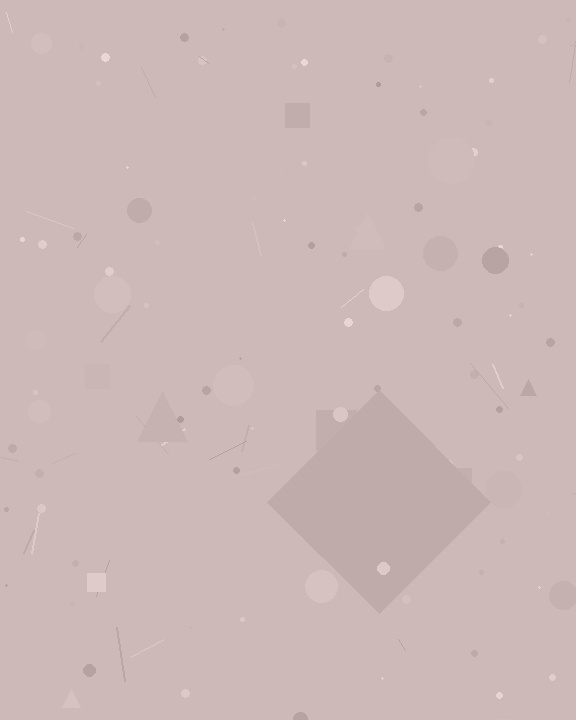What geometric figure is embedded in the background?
A diamond is embedded in the background.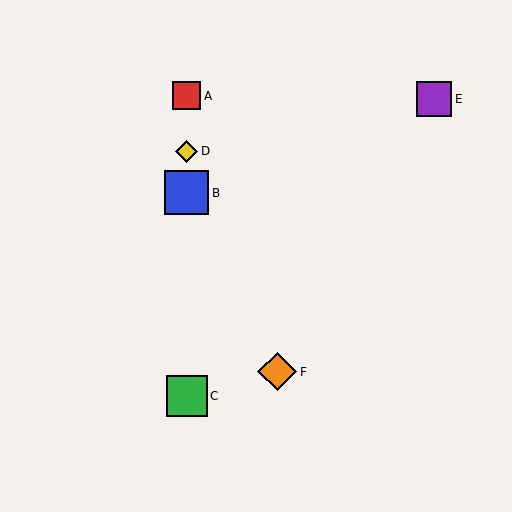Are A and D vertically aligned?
Yes, both are at x≈187.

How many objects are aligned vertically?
4 objects (A, B, C, D) are aligned vertically.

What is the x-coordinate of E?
Object E is at x≈434.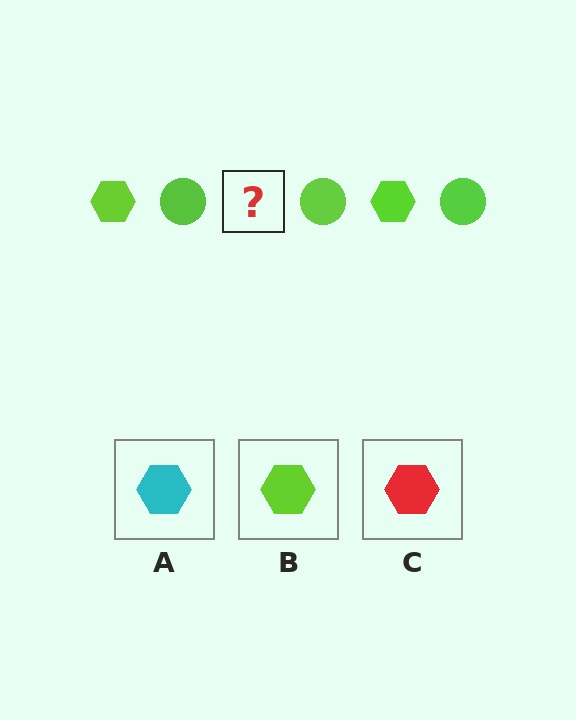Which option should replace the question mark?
Option B.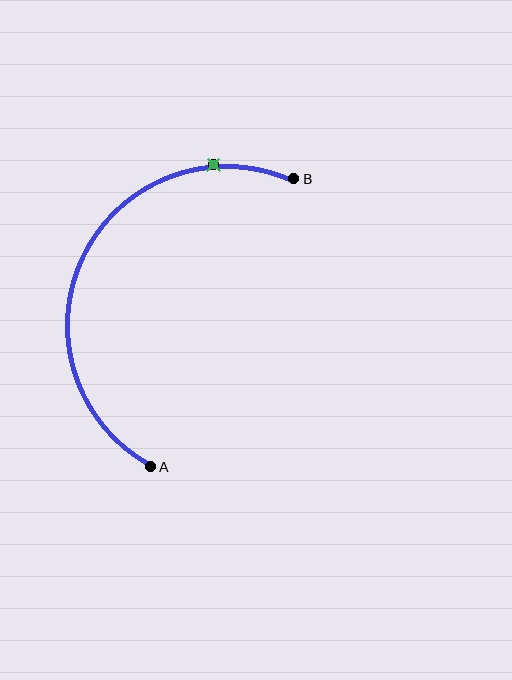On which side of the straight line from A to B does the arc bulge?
The arc bulges to the left of the straight line connecting A and B.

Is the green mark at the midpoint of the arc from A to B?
No. The green mark lies on the arc but is closer to endpoint B. The arc midpoint would be at the point on the curve equidistant along the arc from both A and B.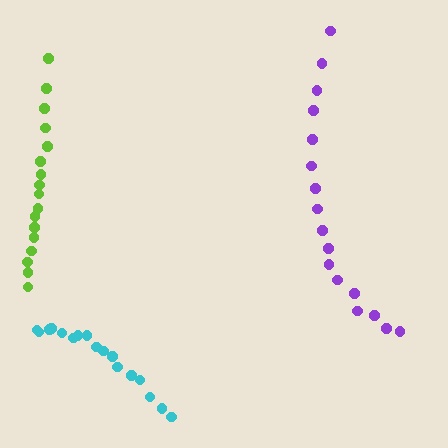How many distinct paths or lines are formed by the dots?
There are 3 distinct paths.